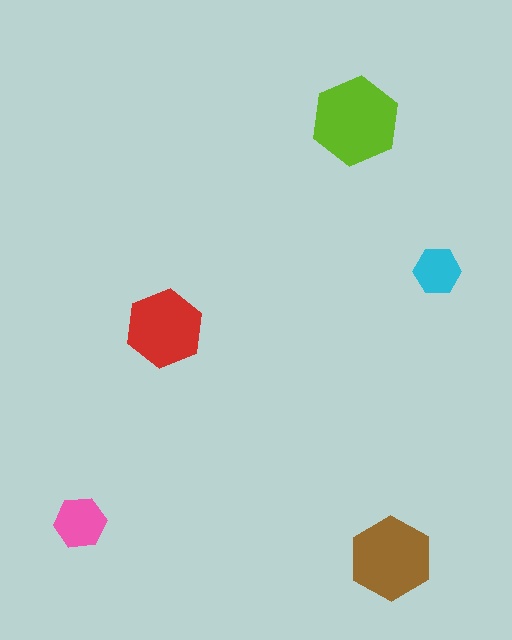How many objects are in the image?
There are 5 objects in the image.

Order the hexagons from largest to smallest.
the lime one, the brown one, the red one, the pink one, the cyan one.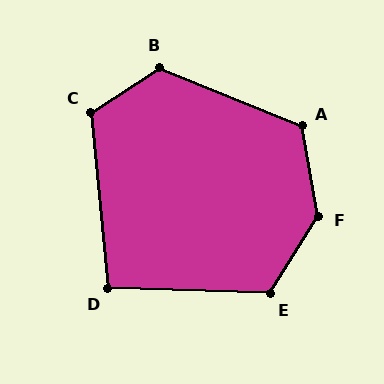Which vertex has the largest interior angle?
F, at approximately 138 degrees.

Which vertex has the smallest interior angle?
D, at approximately 97 degrees.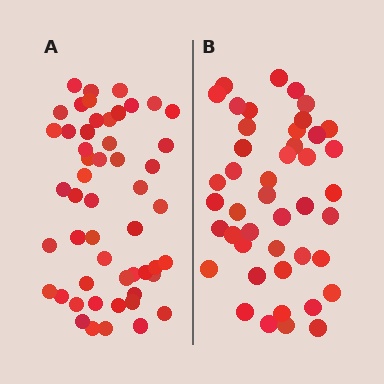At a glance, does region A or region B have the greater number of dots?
Region A (the left region) has more dots.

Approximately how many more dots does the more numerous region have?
Region A has roughly 8 or so more dots than region B.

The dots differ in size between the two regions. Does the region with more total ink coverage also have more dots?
No. Region B has more total ink coverage because its dots are larger, but region A actually contains more individual dots. Total area can be misleading — the number of items is what matters here.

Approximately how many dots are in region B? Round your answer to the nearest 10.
About 40 dots. (The exact count is 44, which rounds to 40.)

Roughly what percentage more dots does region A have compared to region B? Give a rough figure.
About 20% more.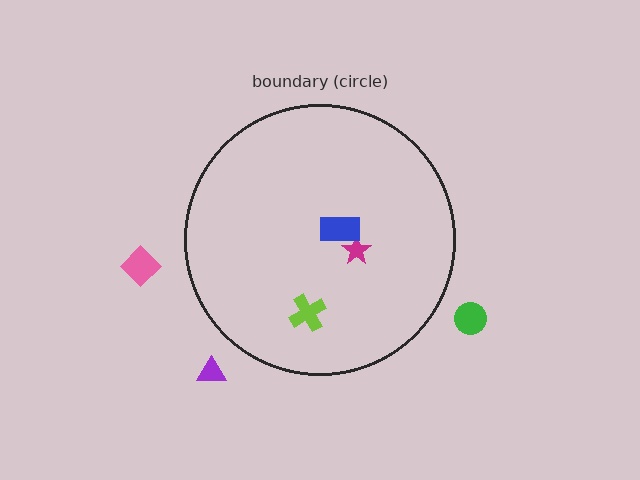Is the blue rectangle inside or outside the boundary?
Inside.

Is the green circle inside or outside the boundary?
Outside.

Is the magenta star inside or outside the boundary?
Inside.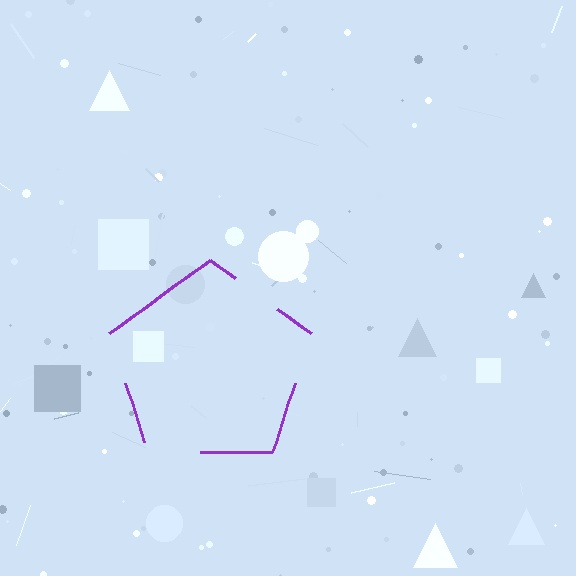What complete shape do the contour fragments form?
The contour fragments form a pentagon.